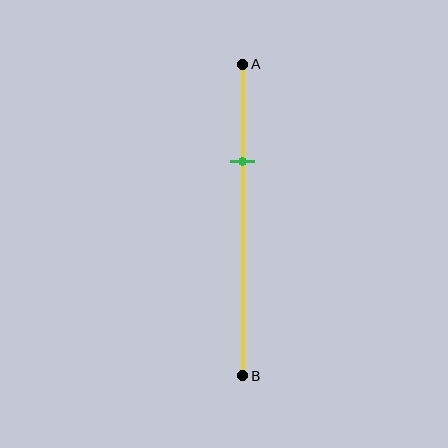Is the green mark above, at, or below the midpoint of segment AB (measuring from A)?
The green mark is above the midpoint of segment AB.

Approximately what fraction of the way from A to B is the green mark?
The green mark is approximately 30% of the way from A to B.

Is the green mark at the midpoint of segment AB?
No, the mark is at about 30% from A, not at the 50% midpoint.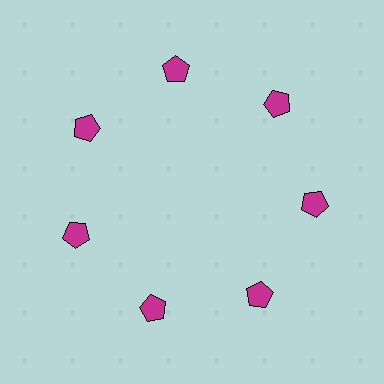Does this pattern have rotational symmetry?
Yes, this pattern has 7-fold rotational symmetry. It looks the same after rotating 51 degrees around the center.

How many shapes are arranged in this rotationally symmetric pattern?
There are 7 shapes, arranged in 7 groups of 1.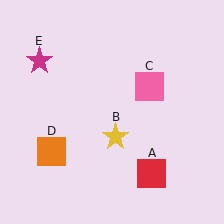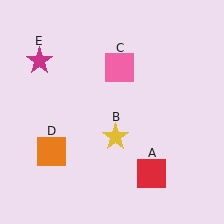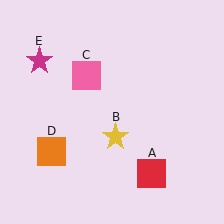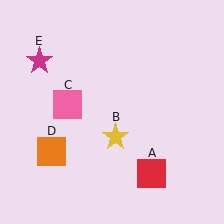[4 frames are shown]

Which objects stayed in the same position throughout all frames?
Red square (object A) and yellow star (object B) and orange square (object D) and magenta star (object E) remained stationary.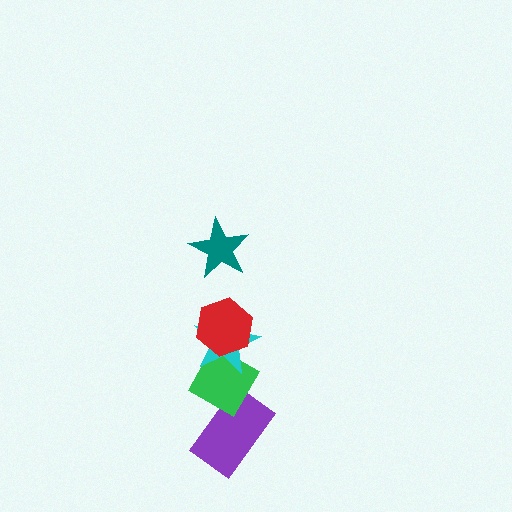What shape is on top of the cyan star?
The red hexagon is on top of the cyan star.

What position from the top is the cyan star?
The cyan star is 3rd from the top.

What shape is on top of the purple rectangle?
The green diamond is on top of the purple rectangle.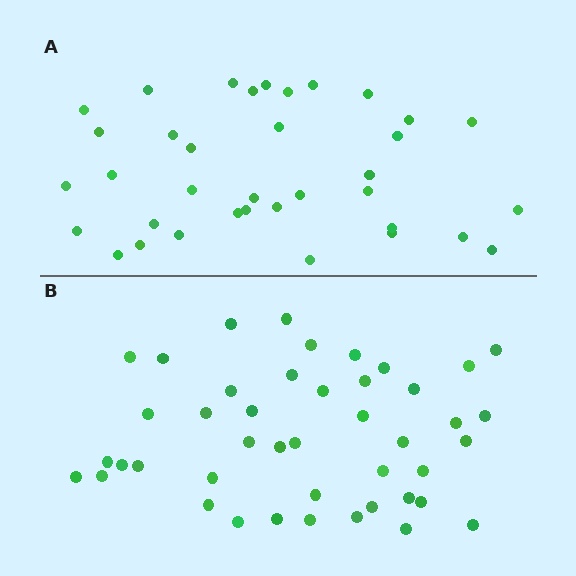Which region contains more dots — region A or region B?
Region B (the bottom region) has more dots.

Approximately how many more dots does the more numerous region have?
Region B has roughly 8 or so more dots than region A.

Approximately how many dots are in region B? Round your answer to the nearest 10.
About 40 dots. (The exact count is 44, which rounds to 40.)